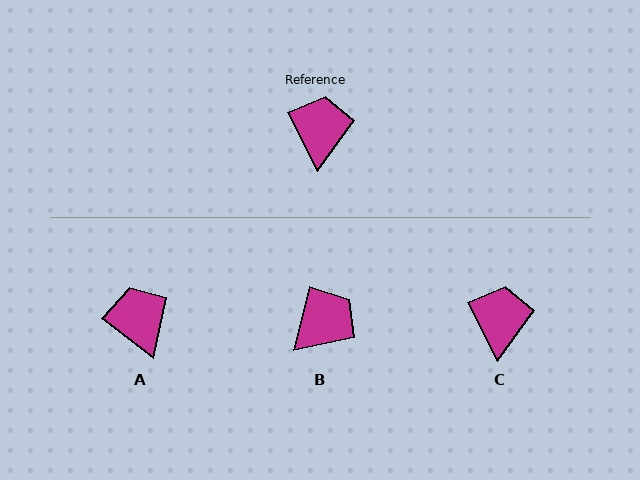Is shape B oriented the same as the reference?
No, it is off by about 42 degrees.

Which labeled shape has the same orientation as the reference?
C.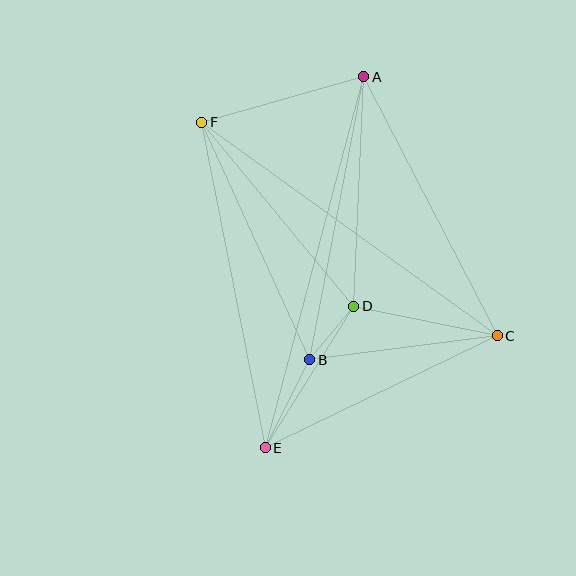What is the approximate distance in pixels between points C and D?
The distance between C and D is approximately 146 pixels.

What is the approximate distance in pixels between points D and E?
The distance between D and E is approximately 167 pixels.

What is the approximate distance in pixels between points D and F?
The distance between D and F is approximately 239 pixels.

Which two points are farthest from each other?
Points A and E are farthest from each other.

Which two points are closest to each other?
Points B and D are closest to each other.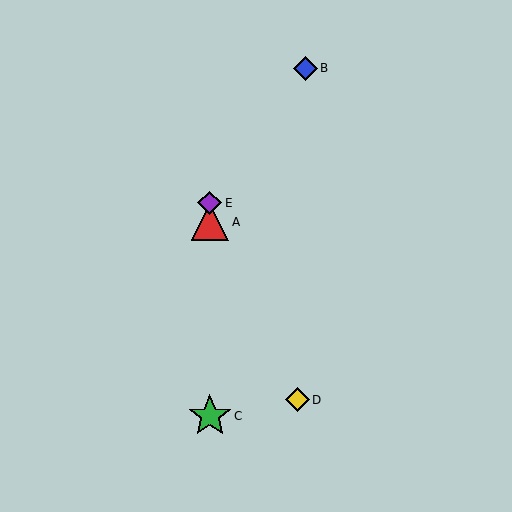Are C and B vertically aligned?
No, C is at x≈210 and B is at x≈305.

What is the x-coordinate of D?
Object D is at x≈297.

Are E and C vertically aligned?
Yes, both are at x≈210.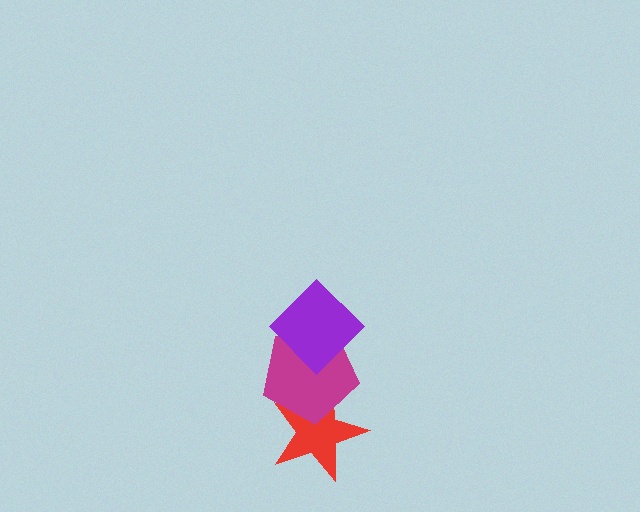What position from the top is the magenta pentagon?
The magenta pentagon is 2nd from the top.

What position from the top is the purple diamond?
The purple diamond is 1st from the top.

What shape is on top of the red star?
The magenta pentagon is on top of the red star.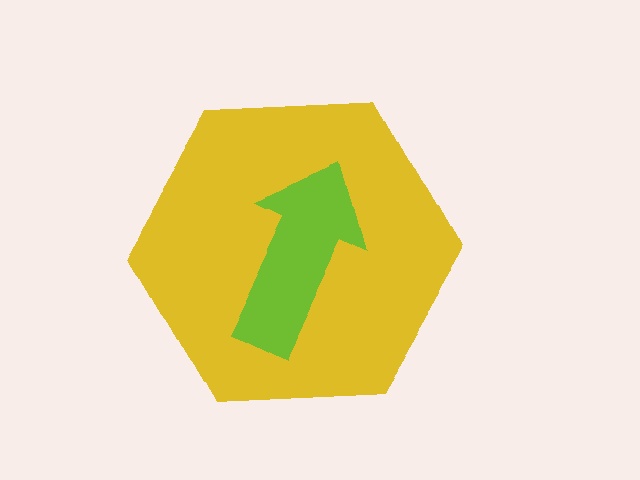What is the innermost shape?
The lime arrow.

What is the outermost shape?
The yellow hexagon.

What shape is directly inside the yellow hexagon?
The lime arrow.